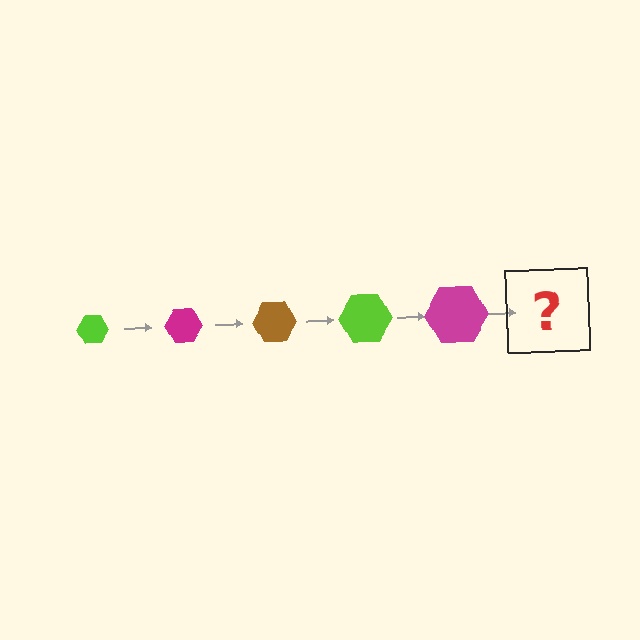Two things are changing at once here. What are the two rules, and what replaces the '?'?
The two rules are that the hexagon grows larger each step and the color cycles through lime, magenta, and brown. The '?' should be a brown hexagon, larger than the previous one.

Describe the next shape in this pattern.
It should be a brown hexagon, larger than the previous one.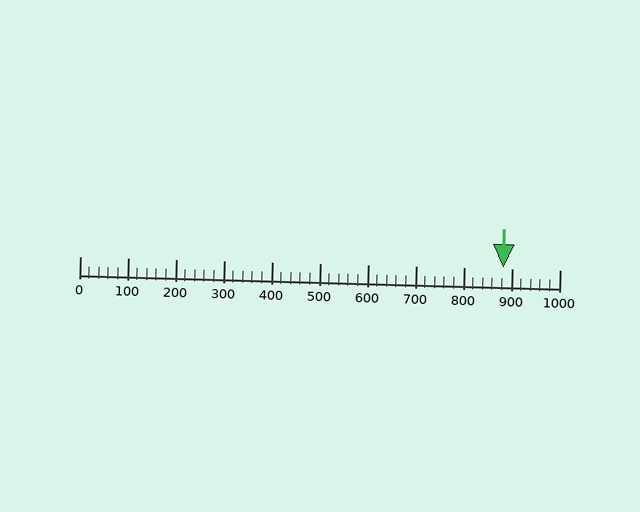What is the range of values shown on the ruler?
The ruler shows values from 0 to 1000.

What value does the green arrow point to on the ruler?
The green arrow points to approximately 881.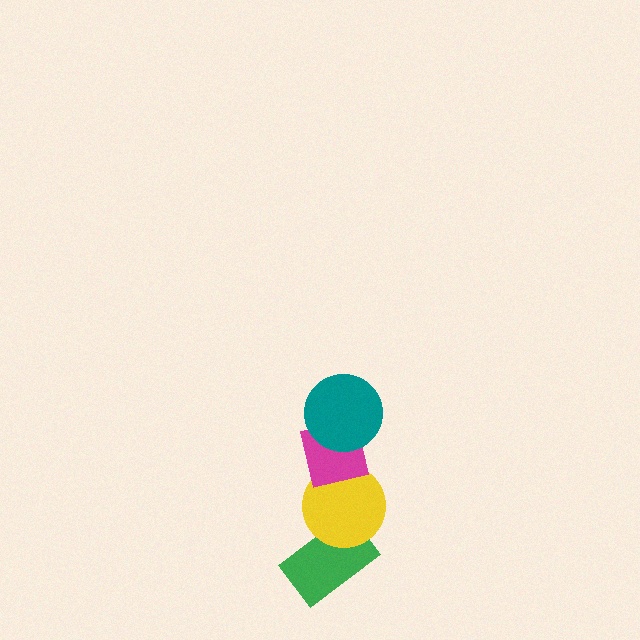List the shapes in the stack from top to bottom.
From top to bottom: the teal circle, the magenta square, the yellow circle, the green rectangle.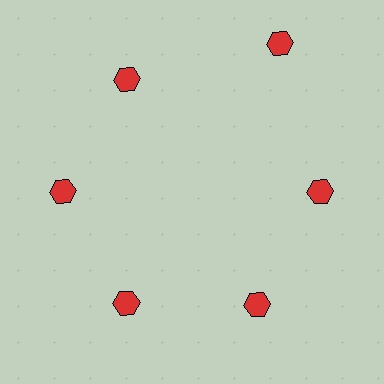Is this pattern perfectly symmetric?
No. The 6 red hexagons are arranged in a ring, but one element near the 1 o'clock position is pushed outward from the center, breaking the 6-fold rotational symmetry.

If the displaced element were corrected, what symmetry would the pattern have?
It would have 6-fold rotational symmetry — the pattern would map onto itself every 60 degrees.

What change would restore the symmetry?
The symmetry would be restored by moving it inward, back onto the ring so that all 6 hexagons sit at equal angles and equal distance from the center.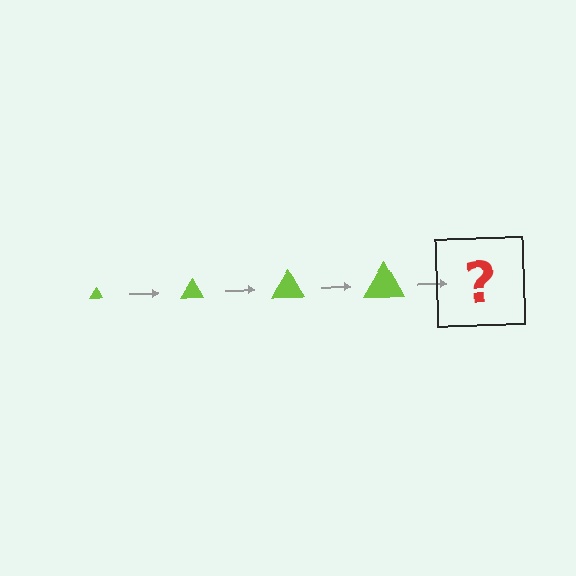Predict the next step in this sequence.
The next step is a lime triangle, larger than the previous one.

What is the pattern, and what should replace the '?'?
The pattern is that the triangle gets progressively larger each step. The '?' should be a lime triangle, larger than the previous one.